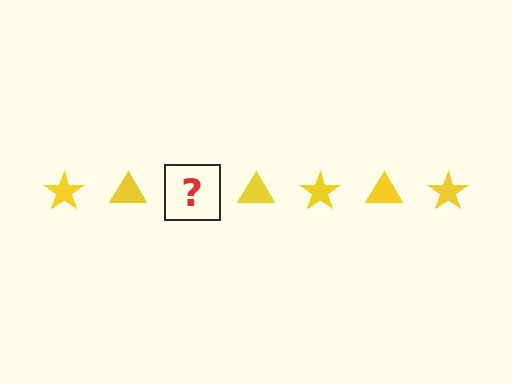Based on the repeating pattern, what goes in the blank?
The blank should be a yellow star.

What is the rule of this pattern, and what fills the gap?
The rule is that the pattern cycles through star, triangle shapes in yellow. The gap should be filled with a yellow star.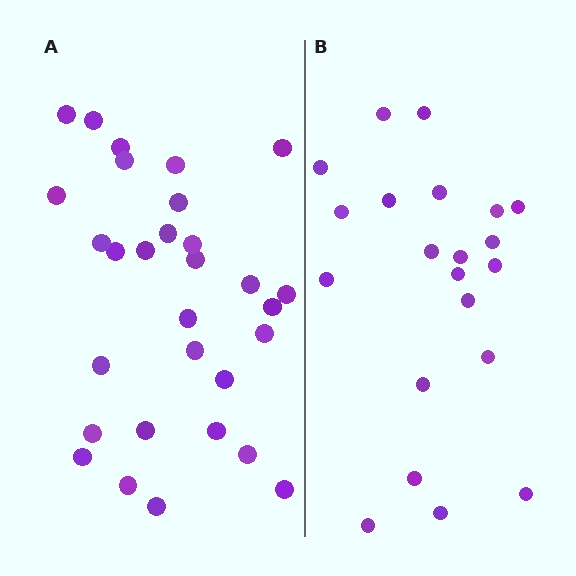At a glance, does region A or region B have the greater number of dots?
Region A (the left region) has more dots.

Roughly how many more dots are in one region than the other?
Region A has roughly 8 or so more dots than region B.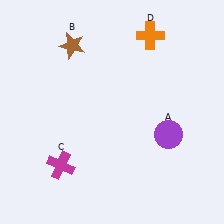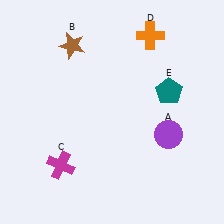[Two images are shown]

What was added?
A teal pentagon (E) was added in Image 2.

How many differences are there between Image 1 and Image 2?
There is 1 difference between the two images.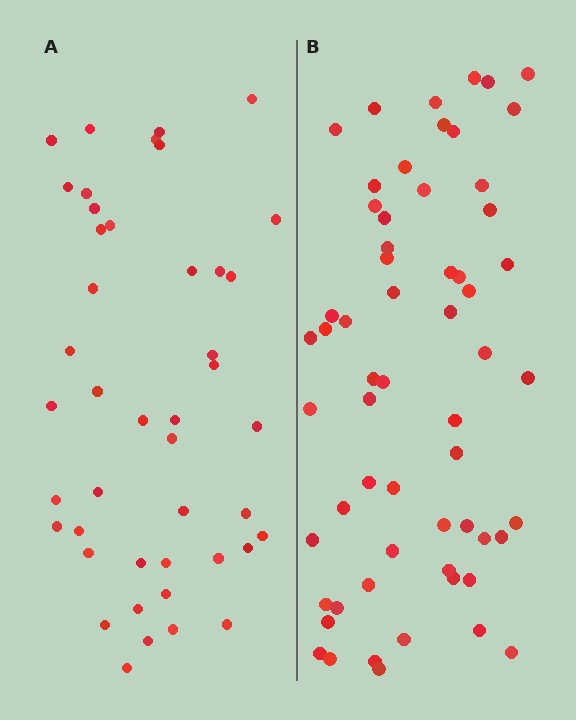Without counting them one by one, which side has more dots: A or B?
Region B (the right region) has more dots.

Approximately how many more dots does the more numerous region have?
Region B has approximately 15 more dots than region A.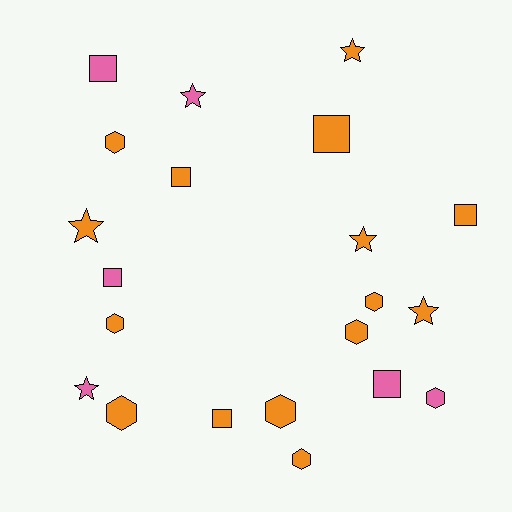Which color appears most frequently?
Orange, with 15 objects.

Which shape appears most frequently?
Hexagon, with 8 objects.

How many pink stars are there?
There are 2 pink stars.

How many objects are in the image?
There are 21 objects.